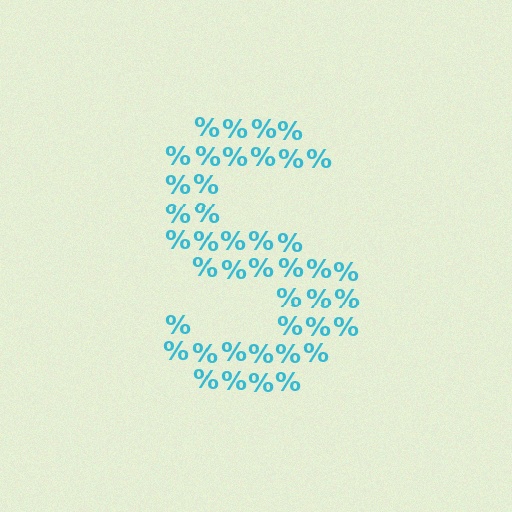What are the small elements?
The small elements are percent signs.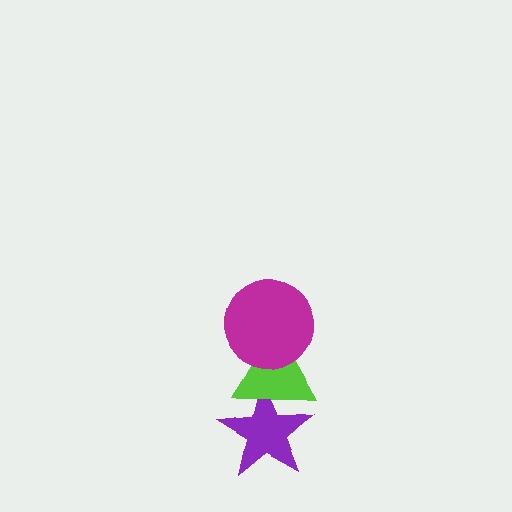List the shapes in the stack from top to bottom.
From top to bottom: the magenta circle, the lime triangle, the purple star.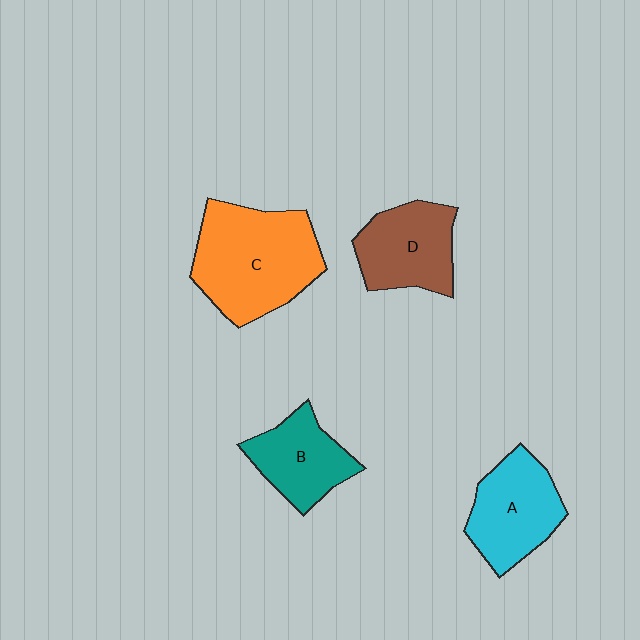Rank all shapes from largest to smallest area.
From largest to smallest: C (orange), A (cyan), D (brown), B (teal).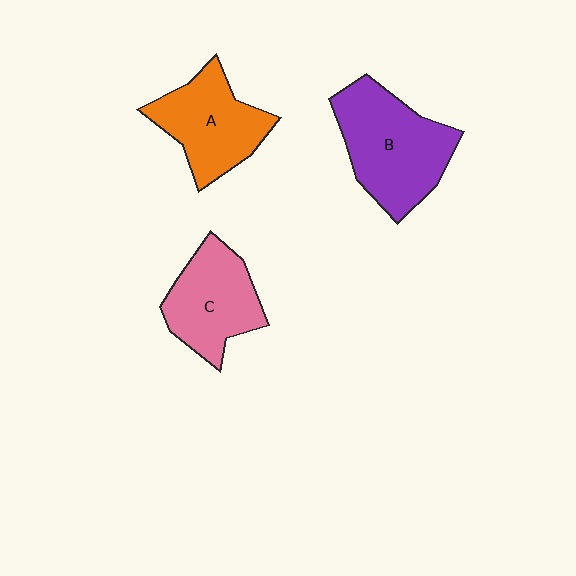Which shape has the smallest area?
Shape C (pink).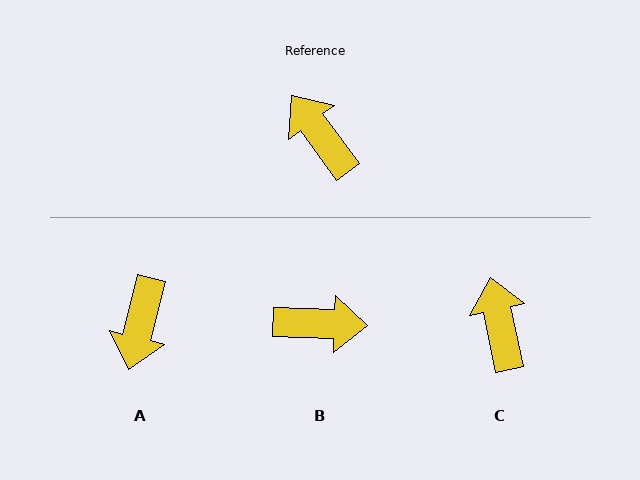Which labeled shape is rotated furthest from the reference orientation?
A, about 129 degrees away.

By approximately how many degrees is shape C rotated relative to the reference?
Approximately 25 degrees clockwise.